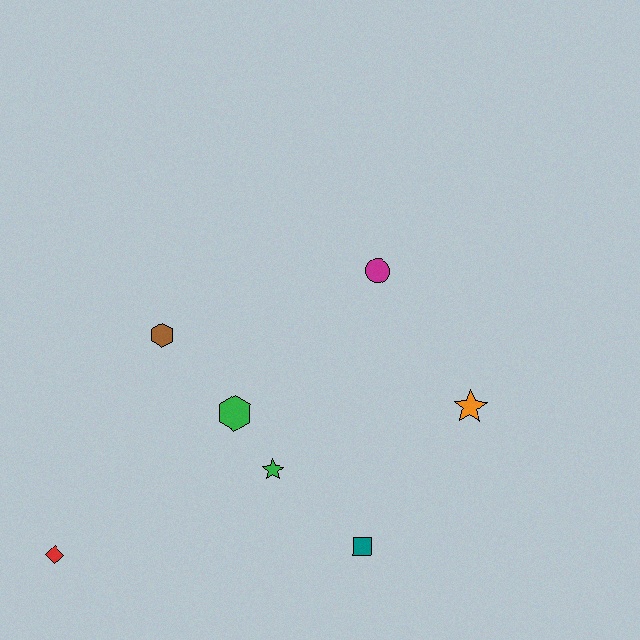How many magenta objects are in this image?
There is 1 magenta object.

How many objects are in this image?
There are 7 objects.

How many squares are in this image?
There is 1 square.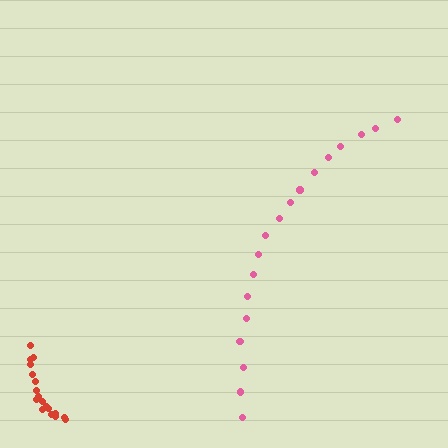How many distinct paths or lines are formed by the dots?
There are 2 distinct paths.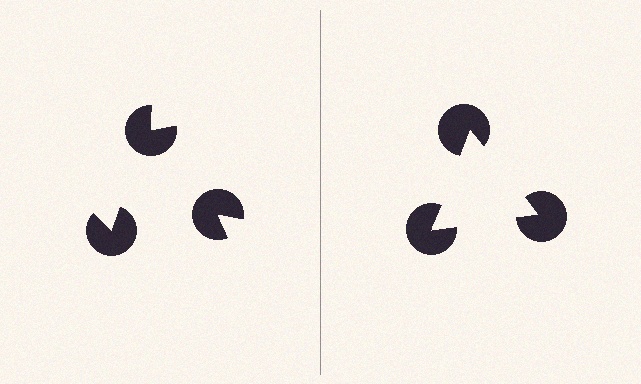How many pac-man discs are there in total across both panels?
6 — 3 on each side.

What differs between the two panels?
The pac-man discs are positioned identically on both sides; only the wedge orientations differ. On the right they align to a triangle; on the left they are misaligned.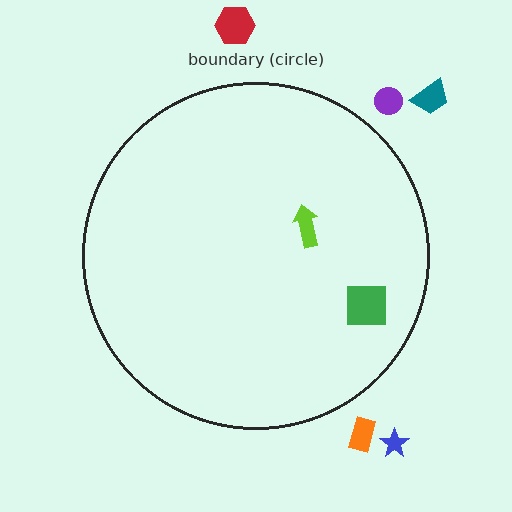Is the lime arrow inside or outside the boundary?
Inside.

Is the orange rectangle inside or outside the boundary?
Outside.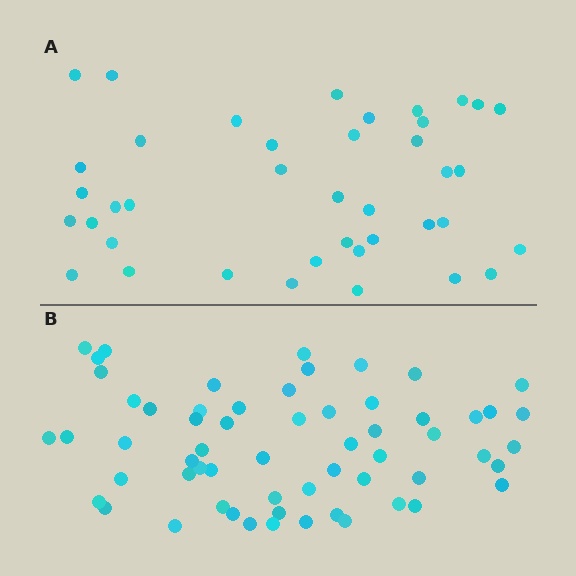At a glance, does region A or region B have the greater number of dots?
Region B (the bottom region) has more dots.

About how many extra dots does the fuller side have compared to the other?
Region B has approximately 20 more dots than region A.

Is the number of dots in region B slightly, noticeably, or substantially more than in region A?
Region B has substantially more. The ratio is roughly 1.5 to 1.